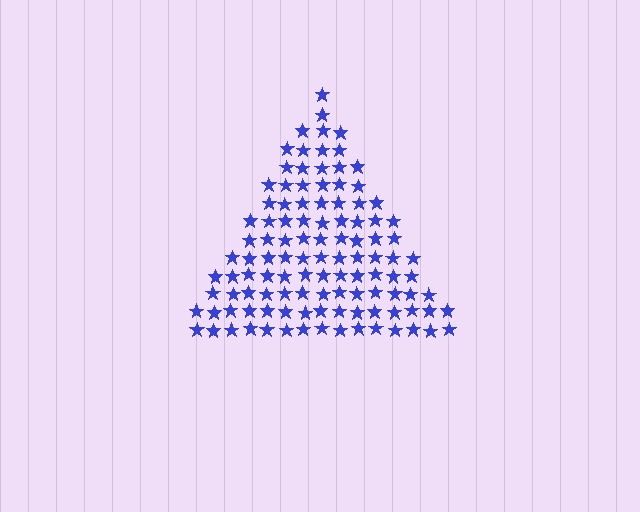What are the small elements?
The small elements are stars.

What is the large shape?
The large shape is a triangle.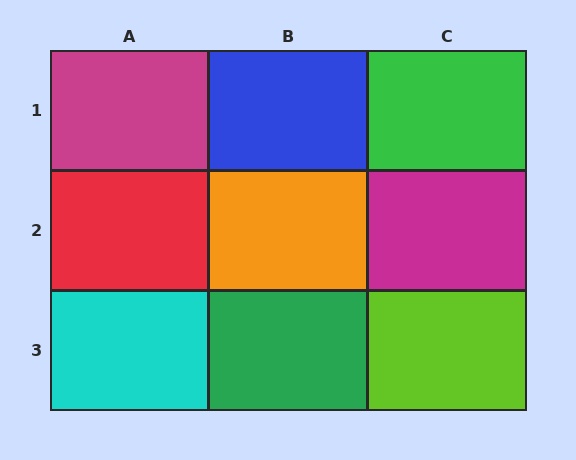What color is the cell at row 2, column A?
Red.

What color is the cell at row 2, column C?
Magenta.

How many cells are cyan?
1 cell is cyan.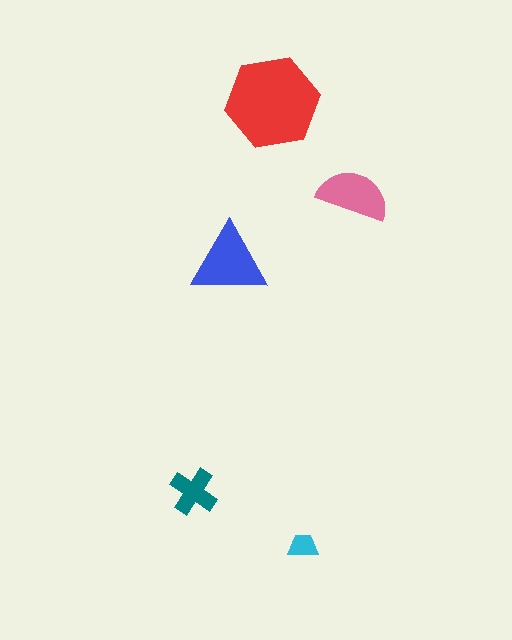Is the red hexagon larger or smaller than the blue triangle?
Larger.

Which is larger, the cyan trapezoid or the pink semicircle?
The pink semicircle.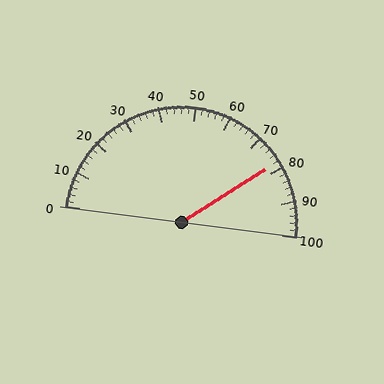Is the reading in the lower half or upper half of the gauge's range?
The reading is in the upper half of the range (0 to 100).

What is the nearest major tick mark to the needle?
The nearest major tick mark is 80.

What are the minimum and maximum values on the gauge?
The gauge ranges from 0 to 100.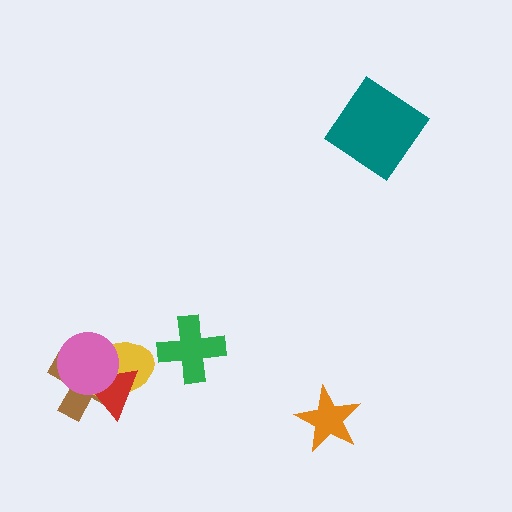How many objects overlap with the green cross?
0 objects overlap with the green cross.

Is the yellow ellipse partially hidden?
Yes, it is partially covered by another shape.